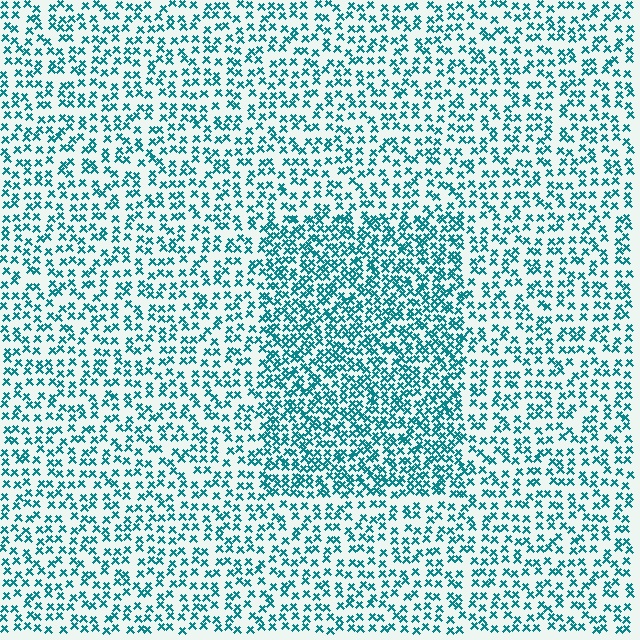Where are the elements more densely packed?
The elements are more densely packed inside the rectangle boundary.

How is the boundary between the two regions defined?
The boundary is defined by a change in element density (approximately 1.8x ratio). All elements are the same color, size, and shape.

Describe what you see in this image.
The image contains small teal elements arranged at two different densities. A rectangle-shaped region is visible where the elements are more densely packed than the surrounding area.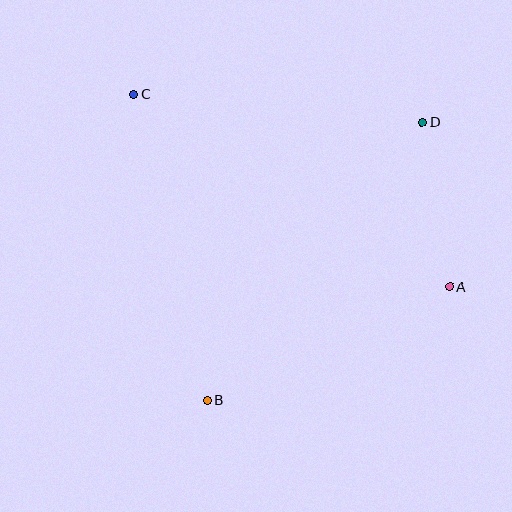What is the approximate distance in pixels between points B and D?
The distance between B and D is approximately 351 pixels.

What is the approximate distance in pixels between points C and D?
The distance between C and D is approximately 290 pixels.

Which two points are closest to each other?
Points A and D are closest to each other.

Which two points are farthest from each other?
Points A and C are farthest from each other.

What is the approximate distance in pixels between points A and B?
The distance between A and B is approximately 268 pixels.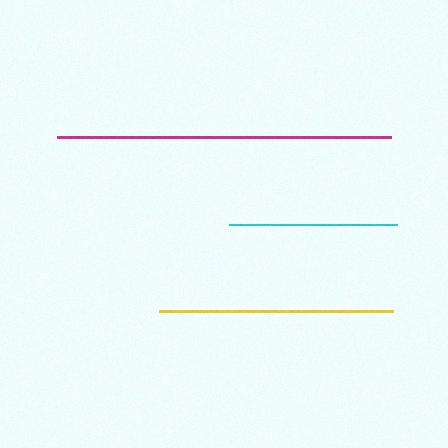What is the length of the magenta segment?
The magenta segment is approximately 334 pixels long.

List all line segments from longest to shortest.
From longest to shortest: magenta, yellow, cyan.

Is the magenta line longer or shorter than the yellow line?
The magenta line is longer than the yellow line.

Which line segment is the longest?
The magenta line is the longest at approximately 334 pixels.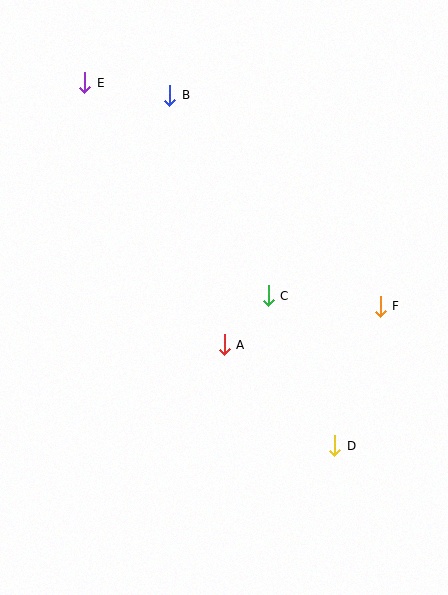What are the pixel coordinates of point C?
Point C is at (268, 296).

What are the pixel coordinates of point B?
Point B is at (170, 95).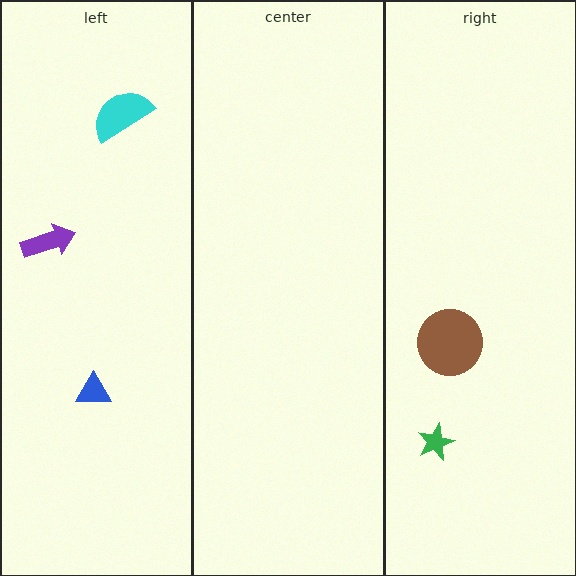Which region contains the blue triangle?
The left region.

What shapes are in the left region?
The blue triangle, the purple arrow, the cyan semicircle.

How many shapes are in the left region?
3.